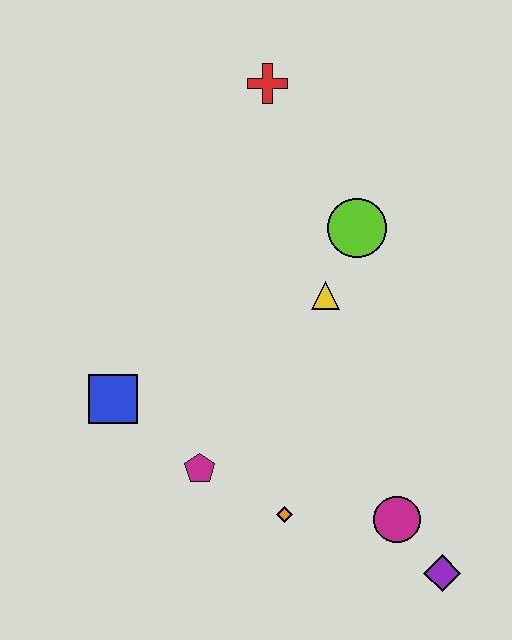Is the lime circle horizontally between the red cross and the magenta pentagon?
No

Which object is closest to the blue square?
The magenta pentagon is closest to the blue square.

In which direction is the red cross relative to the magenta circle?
The red cross is above the magenta circle.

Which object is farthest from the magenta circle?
The red cross is farthest from the magenta circle.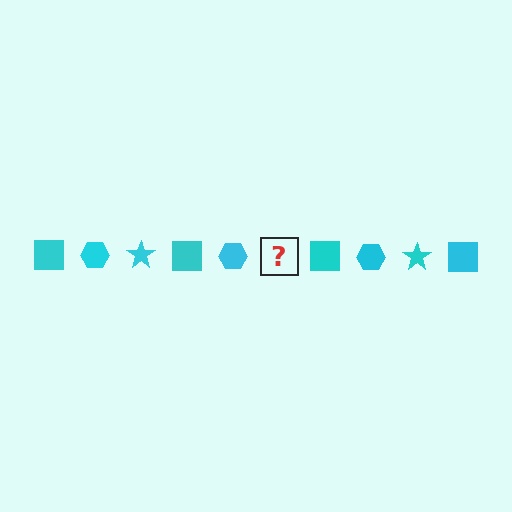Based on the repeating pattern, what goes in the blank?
The blank should be a cyan star.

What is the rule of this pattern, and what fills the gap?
The rule is that the pattern cycles through square, hexagon, star shapes in cyan. The gap should be filled with a cyan star.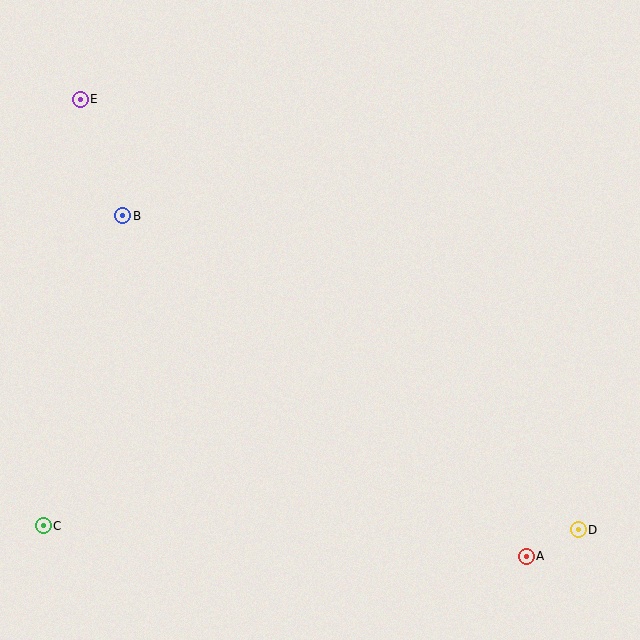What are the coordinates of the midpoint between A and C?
The midpoint between A and C is at (285, 541).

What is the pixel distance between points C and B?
The distance between C and B is 320 pixels.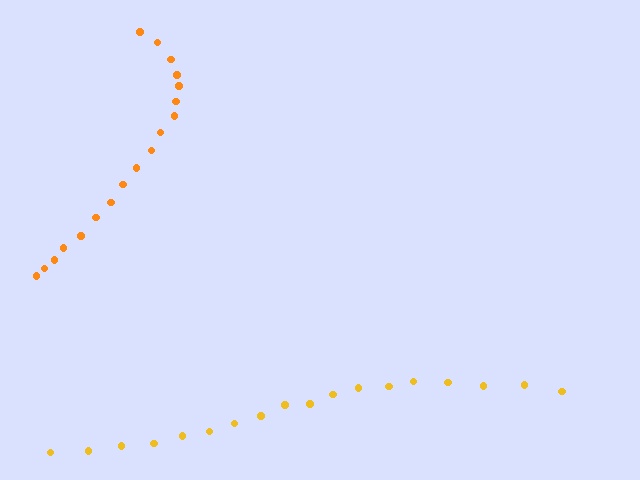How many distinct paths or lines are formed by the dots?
There are 2 distinct paths.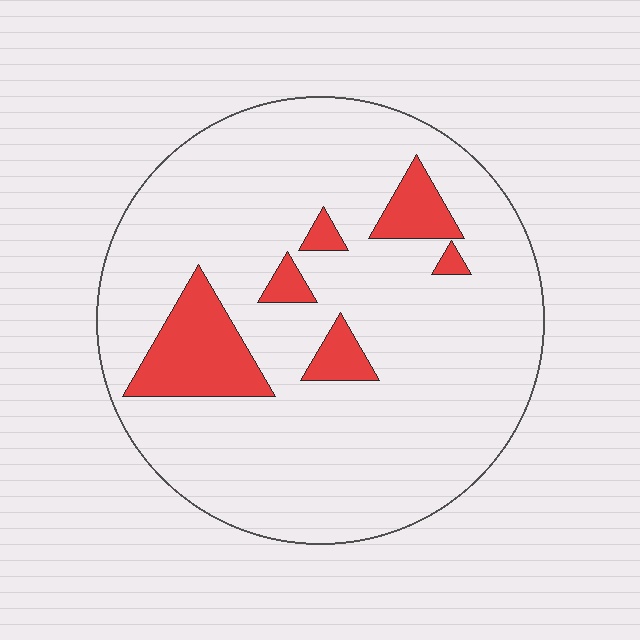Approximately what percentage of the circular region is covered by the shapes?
Approximately 15%.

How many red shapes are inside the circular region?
6.